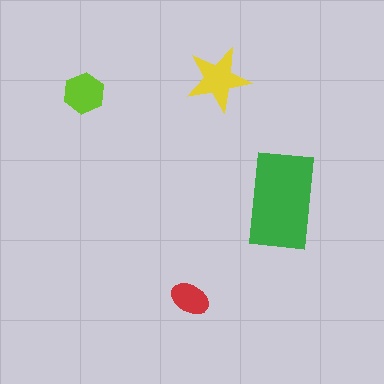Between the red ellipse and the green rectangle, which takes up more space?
The green rectangle.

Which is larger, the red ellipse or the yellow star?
The yellow star.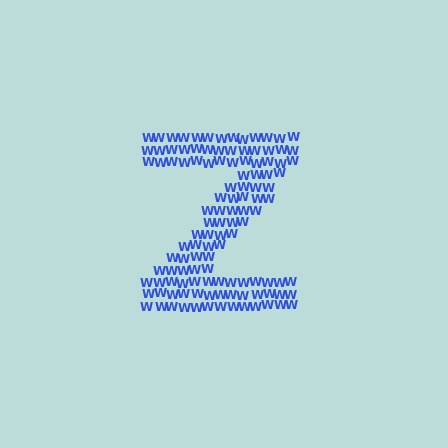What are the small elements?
The small elements are letter W's.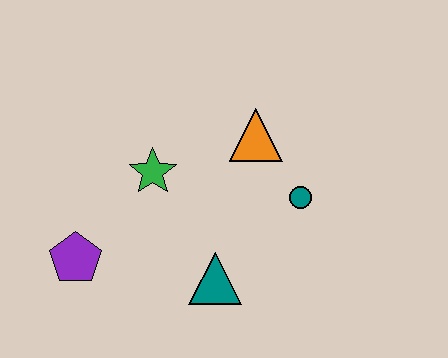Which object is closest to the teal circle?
The orange triangle is closest to the teal circle.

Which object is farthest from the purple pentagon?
The teal circle is farthest from the purple pentagon.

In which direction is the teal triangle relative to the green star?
The teal triangle is below the green star.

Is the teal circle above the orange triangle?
No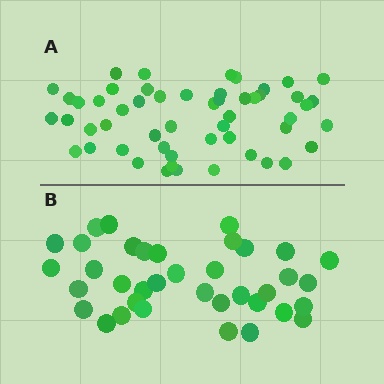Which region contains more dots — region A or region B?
Region A (the top region) has more dots.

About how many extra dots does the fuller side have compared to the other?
Region A has approximately 15 more dots than region B.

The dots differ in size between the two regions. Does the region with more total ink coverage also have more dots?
No. Region B has more total ink coverage because its dots are larger, but region A actually contains more individual dots. Total area can be misleading — the number of items is what matters here.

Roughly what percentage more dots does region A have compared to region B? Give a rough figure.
About 45% more.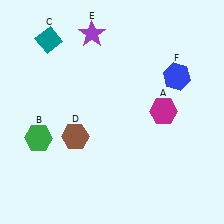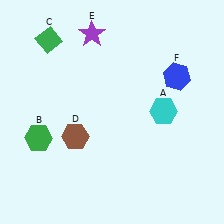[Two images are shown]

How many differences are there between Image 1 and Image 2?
There are 2 differences between the two images.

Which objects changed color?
A changed from magenta to cyan. C changed from teal to green.